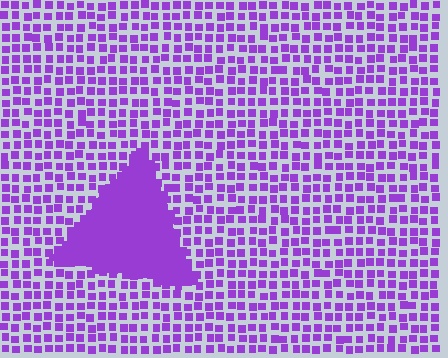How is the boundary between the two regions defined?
The boundary is defined by a change in element density (approximately 3.0x ratio). All elements are the same color, size, and shape.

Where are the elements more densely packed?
The elements are more densely packed inside the triangle boundary.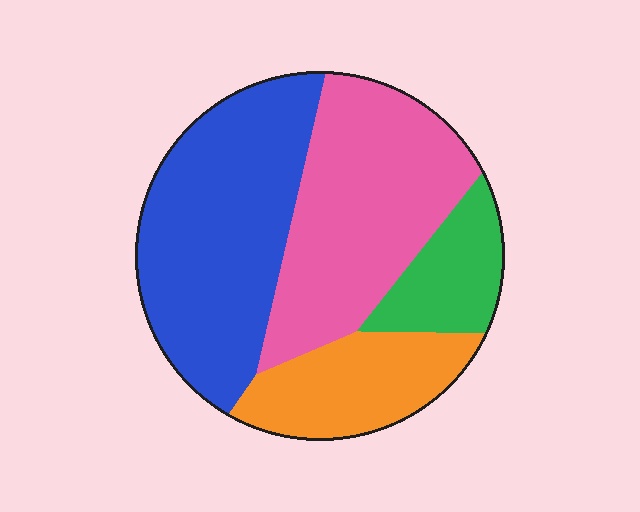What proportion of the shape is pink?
Pink takes up about one third (1/3) of the shape.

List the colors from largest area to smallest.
From largest to smallest: blue, pink, orange, green.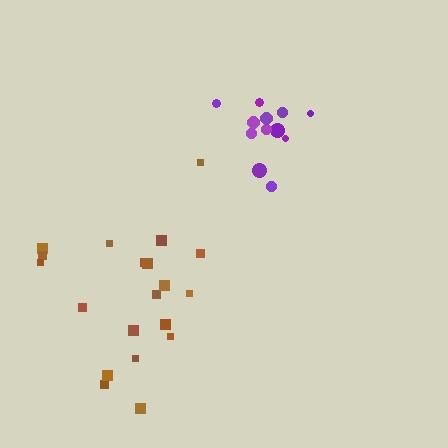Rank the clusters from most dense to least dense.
purple, brown.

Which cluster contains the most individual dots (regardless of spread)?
Brown (20).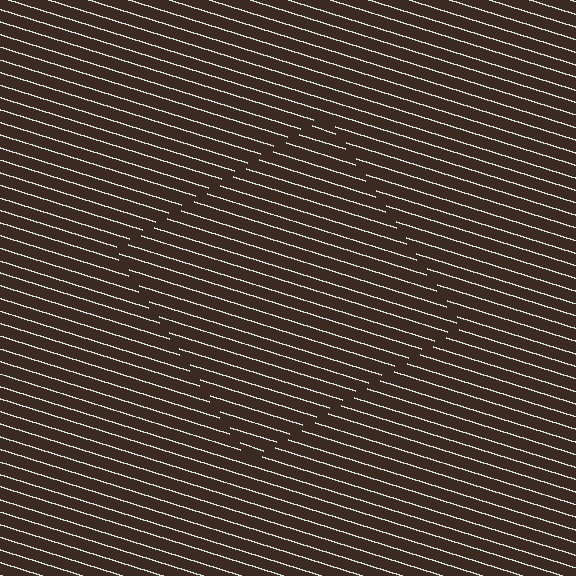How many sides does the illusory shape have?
4 sides — the line-ends trace a square.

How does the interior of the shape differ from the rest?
The interior of the shape contains the same grating, shifted by half a period — the contour is defined by the phase discontinuity where line-ends from the inner and outer gratings abut.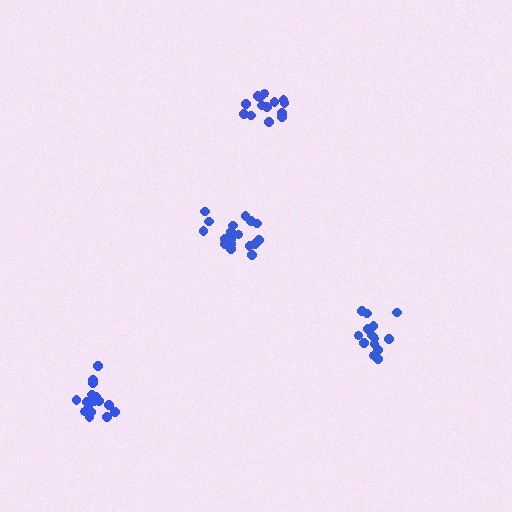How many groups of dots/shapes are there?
There are 4 groups.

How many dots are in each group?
Group 1: 14 dots, Group 2: 20 dots, Group 3: 14 dots, Group 4: 18 dots (66 total).